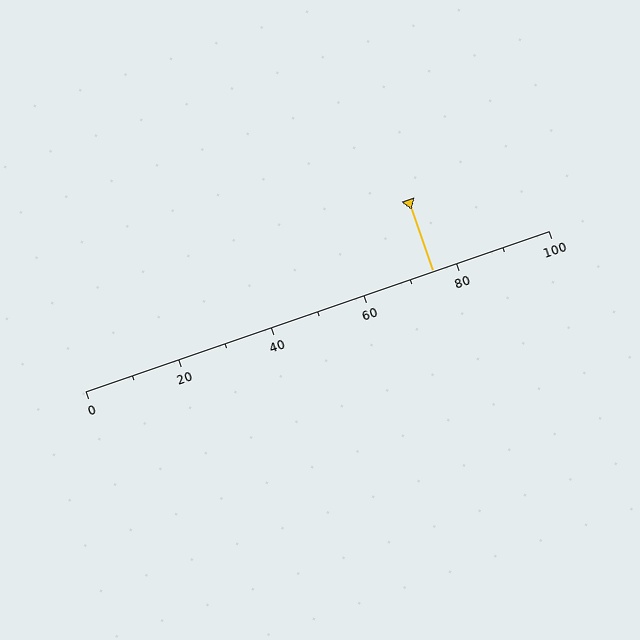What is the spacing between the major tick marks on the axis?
The major ticks are spaced 20 apart.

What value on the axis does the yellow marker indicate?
The marker indicates approximately 75.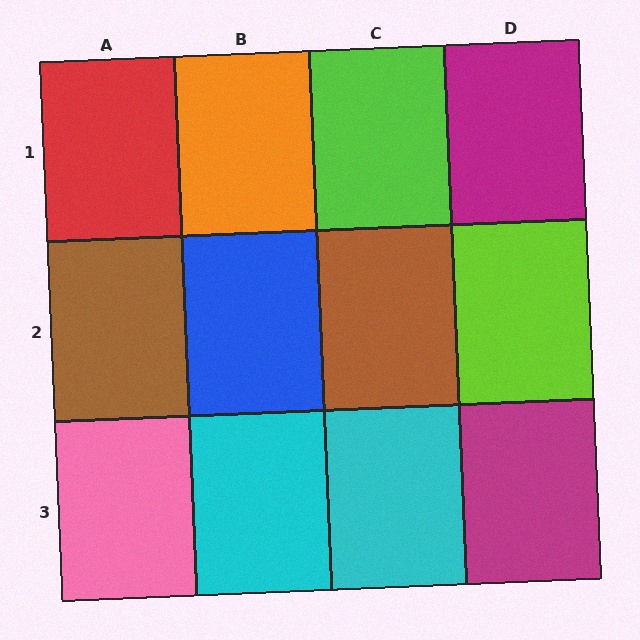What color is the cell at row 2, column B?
Blue.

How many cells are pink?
1 cell is pink.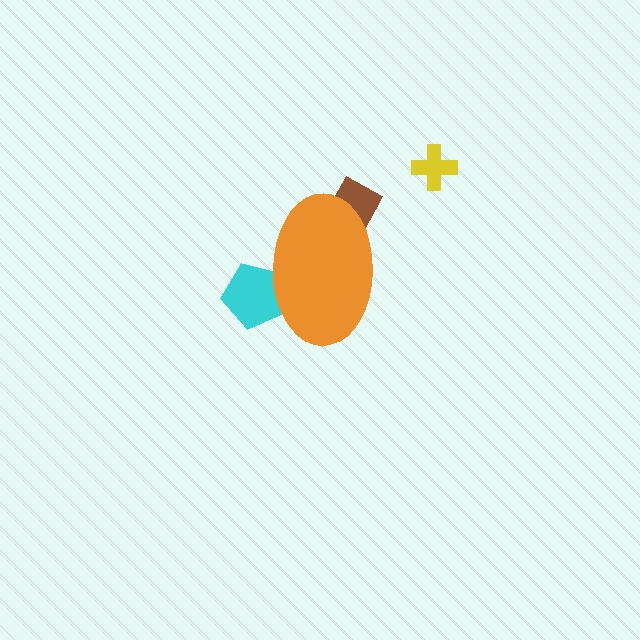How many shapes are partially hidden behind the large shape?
2 shapes are partially hidden.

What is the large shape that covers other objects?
An orange ellipse.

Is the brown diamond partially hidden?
Yes, the brown diamond is partially hidden behind the orange ellipse.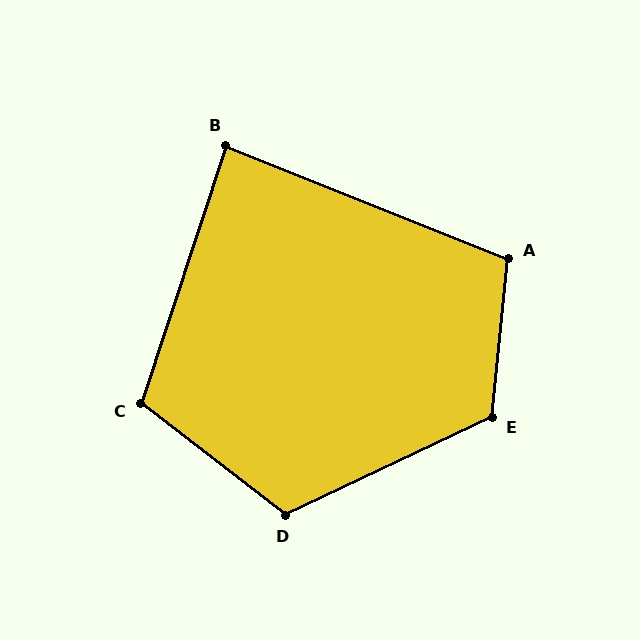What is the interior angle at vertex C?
Approximately 109 degrees (obtuse).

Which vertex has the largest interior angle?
E, at approximately 121 degrees.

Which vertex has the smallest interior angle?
B, at approximately 87 degrees.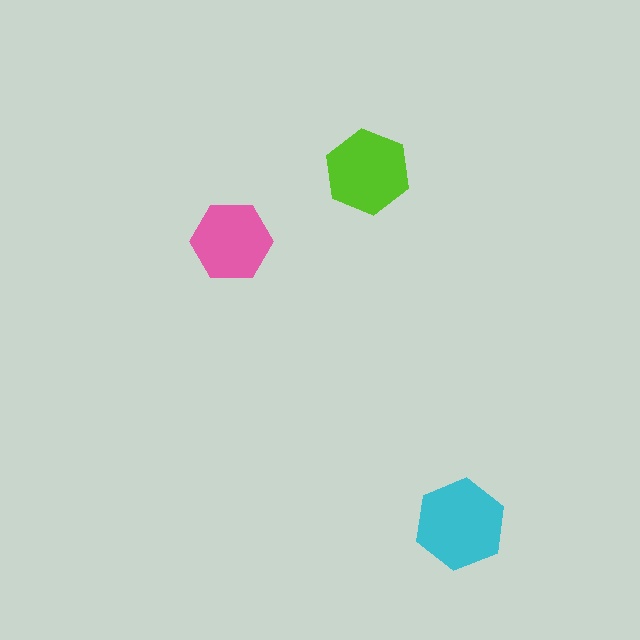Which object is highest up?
The lime hexagon is topmost.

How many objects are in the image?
There are 3 objects in the image.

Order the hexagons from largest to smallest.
the cyan one, the lime one, the pink one.